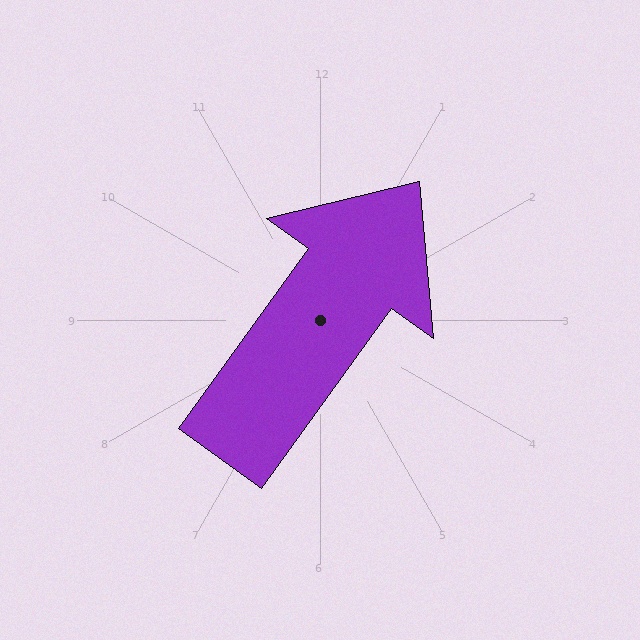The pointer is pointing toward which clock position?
Roughly 1 o'clock.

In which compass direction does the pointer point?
Northeast.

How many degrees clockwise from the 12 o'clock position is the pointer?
Approximately 36 degrees.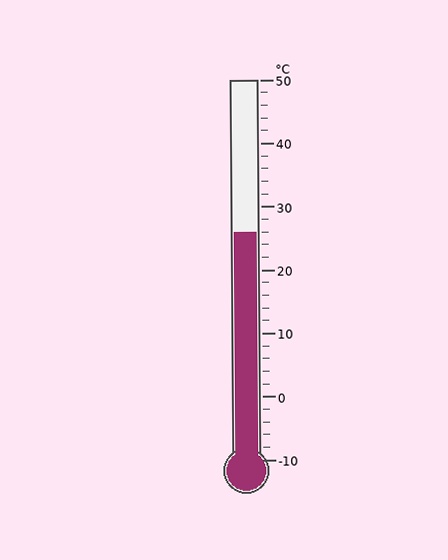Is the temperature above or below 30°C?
The temperature is below 30°C.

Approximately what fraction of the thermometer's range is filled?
The thermometer is filled to approximately 60% of its range.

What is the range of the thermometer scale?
The thermometer scale ranges from -10°C to 50°C.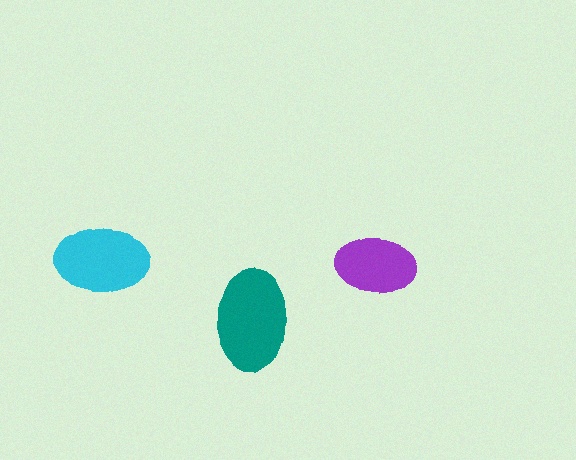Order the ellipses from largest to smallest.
the teal one, the cyan one, the purple one.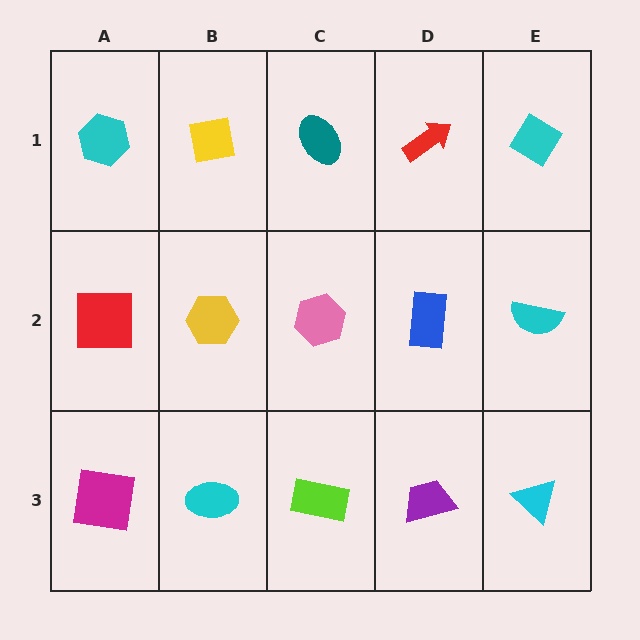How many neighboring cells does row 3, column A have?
2.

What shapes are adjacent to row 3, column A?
A red square (row 2, column A), a cyan ellipse (row 3, column B).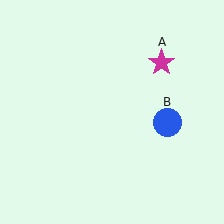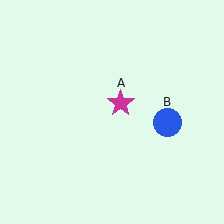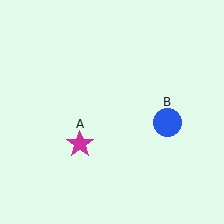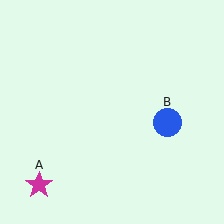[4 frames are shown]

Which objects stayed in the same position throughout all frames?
Blue circle (object B) remained stationary.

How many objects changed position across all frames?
1 object changed position: magenta star (object A).